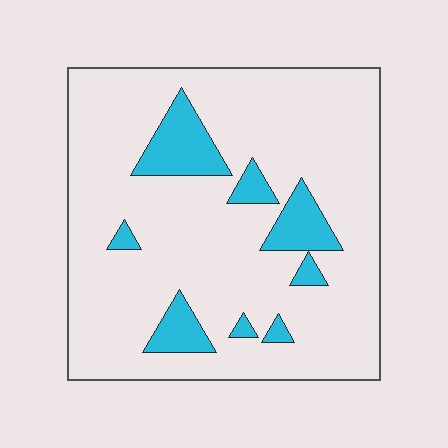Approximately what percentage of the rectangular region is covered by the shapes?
Approximately 15%.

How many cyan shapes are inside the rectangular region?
8.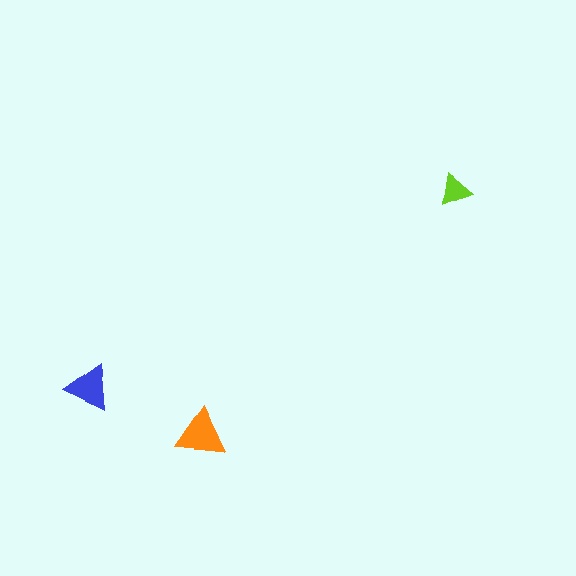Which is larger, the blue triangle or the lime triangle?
The blue one.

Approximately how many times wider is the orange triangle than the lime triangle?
About 1.5 times wider.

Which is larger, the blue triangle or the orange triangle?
The orange one.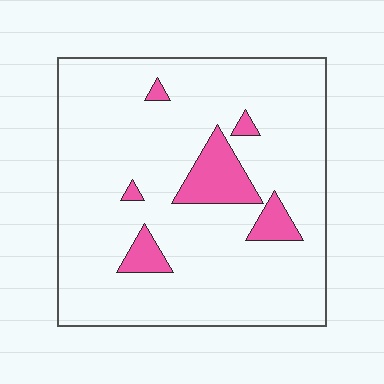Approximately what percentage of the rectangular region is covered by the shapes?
Approximately 10%.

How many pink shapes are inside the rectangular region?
6.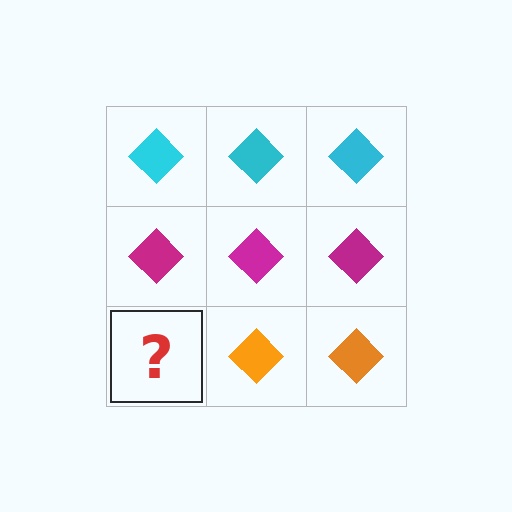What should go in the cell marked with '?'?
The missing cell should contain an orange diamond.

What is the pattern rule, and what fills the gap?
The rule is that each row has a consistent color. The gap should be filled with an orange diamond.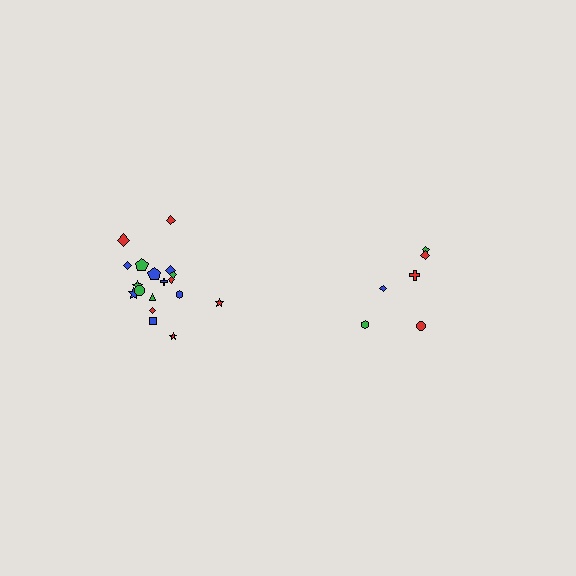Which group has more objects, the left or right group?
The left group.